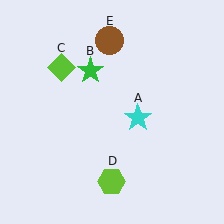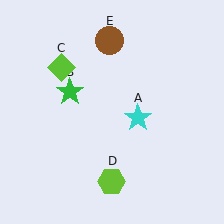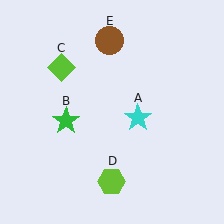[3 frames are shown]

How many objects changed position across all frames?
1 object changed position: green star (object B).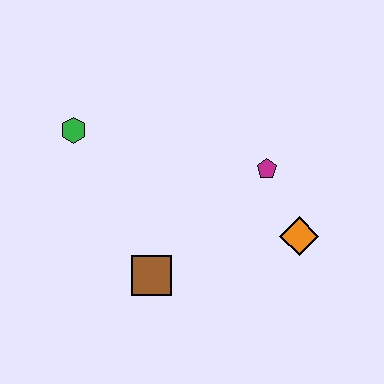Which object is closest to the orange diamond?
The magenta pentagon is closest to the orange diamond.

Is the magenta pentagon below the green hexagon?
Yes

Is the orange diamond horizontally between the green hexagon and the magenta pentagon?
No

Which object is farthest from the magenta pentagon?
The green hexagon is farthest from the magenta pentagon.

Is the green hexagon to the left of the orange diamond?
Yes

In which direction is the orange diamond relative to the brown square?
The orange diamond is to the right of the brown square.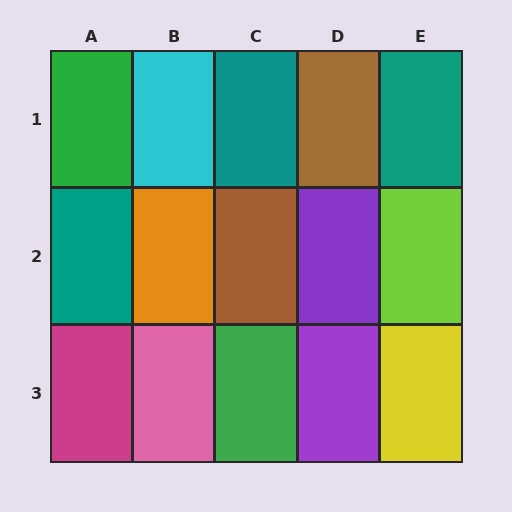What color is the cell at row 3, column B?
Pink.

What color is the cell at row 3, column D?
Purple.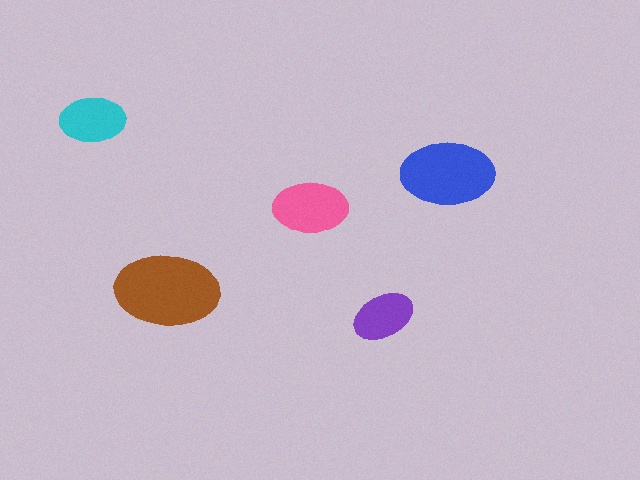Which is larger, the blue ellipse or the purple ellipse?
The blue one.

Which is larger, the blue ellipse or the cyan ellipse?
The blue one.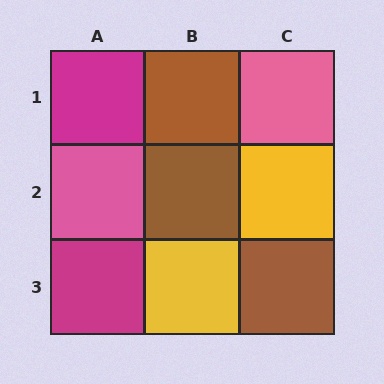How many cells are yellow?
2 cells are yellow.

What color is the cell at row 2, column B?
Brown.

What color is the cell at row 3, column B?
Yellow.